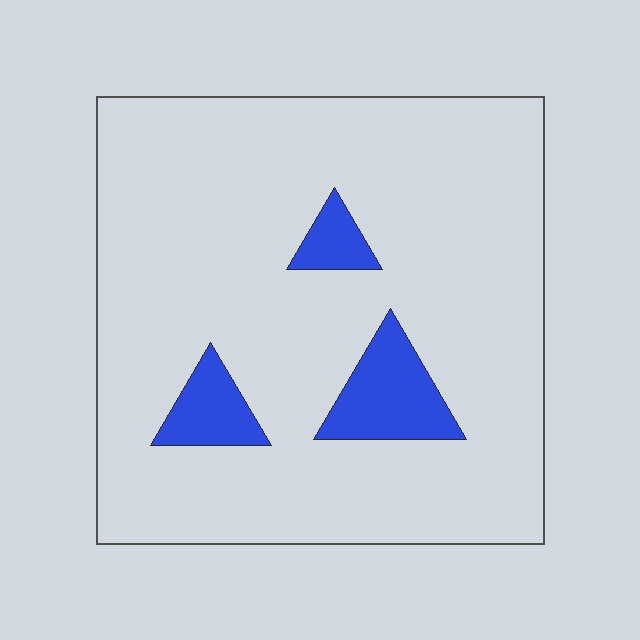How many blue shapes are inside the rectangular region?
3.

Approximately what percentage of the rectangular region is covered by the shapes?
Approximately 10%.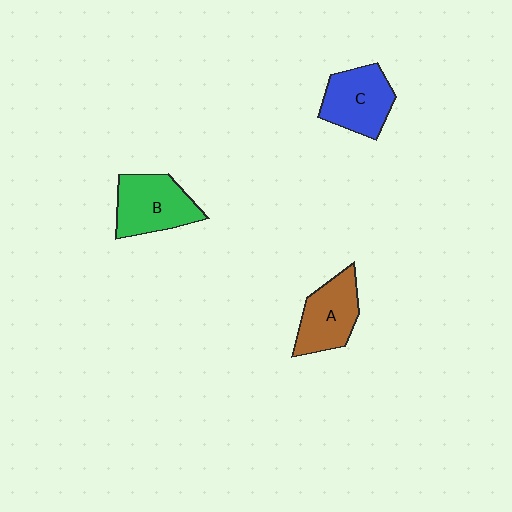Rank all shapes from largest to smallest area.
From largest to smallest: B (green), C (blue), A (brown).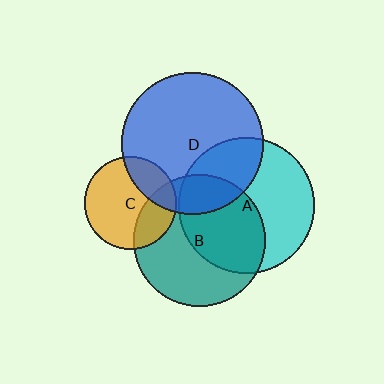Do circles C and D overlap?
Yes.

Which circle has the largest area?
Circle D (blue).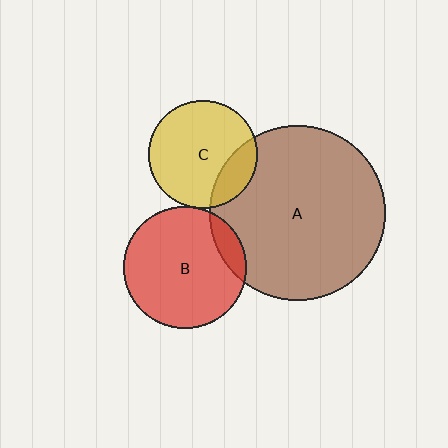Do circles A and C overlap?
Yes.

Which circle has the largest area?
Circle A (brown).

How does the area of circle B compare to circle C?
Approximately 1.3 times.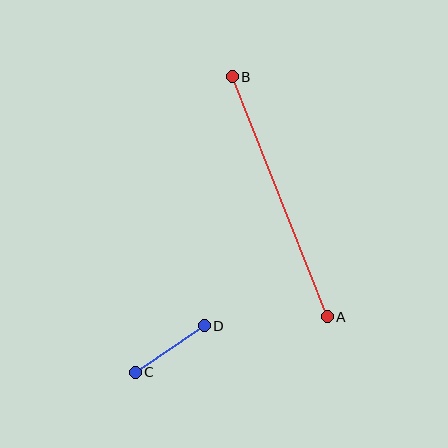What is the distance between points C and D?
The distance is approximately 83 pixels.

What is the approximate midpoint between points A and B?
The midpoint is at approximately (280, 197) pixels.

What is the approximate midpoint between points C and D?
The midpoint is at approximately (170, 349) pixels.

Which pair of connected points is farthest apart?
Points A and B are farthest apart.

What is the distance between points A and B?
The distance is approximately 258 pixels.